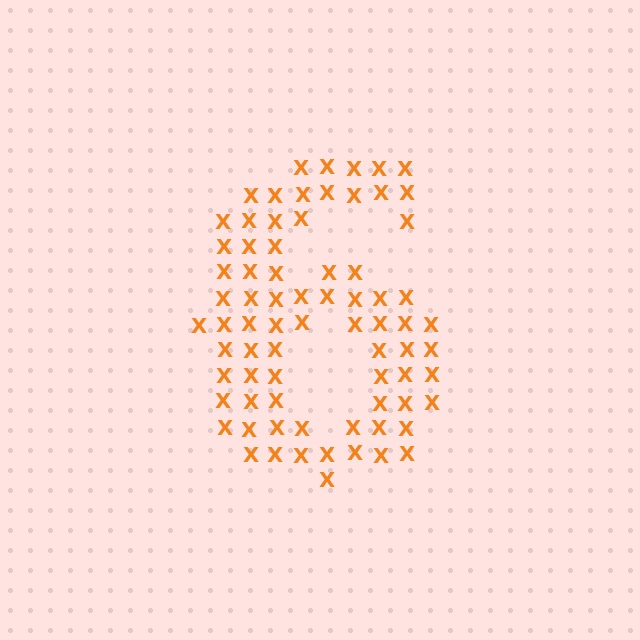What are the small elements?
The small elements are letter X's.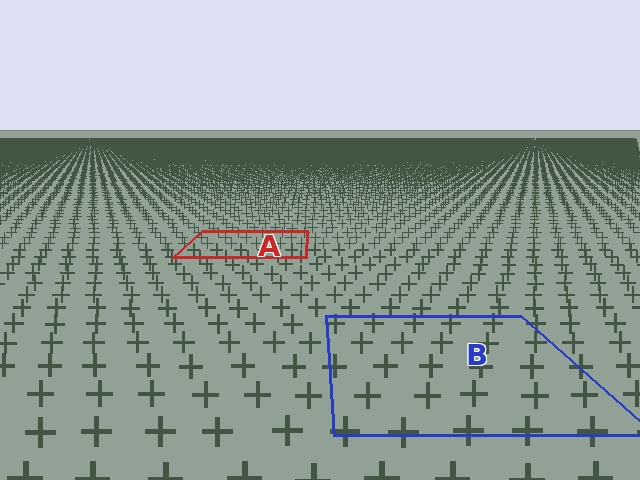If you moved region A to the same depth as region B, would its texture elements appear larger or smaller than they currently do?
They would appear larger. At a closer depth, the same texture elements are projected at a bigger on-screen size.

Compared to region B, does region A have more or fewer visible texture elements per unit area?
Region A has more texture elements per unit area — they are packed more densely because it is farther away.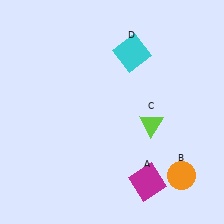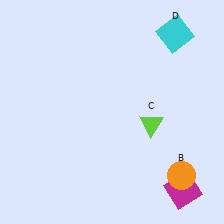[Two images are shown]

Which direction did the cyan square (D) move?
The cyan square (D) moved right.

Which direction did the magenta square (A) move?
The magenta square (A) moved right.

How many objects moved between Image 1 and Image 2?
2 objects moved between the two images.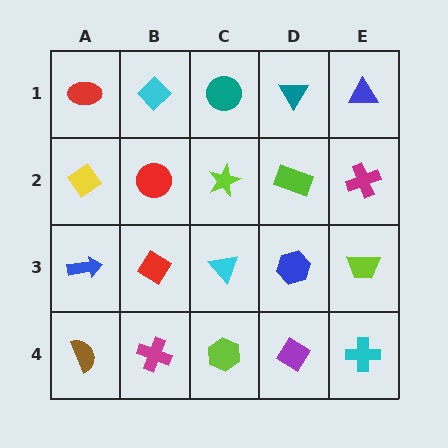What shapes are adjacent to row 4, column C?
A cyan triangle (row 3, column C), a magenta cross (row 4, column B), a purple diamond (row 4, column D).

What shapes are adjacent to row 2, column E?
A blue triangle (row 1, column E), a lime trapezoid (row 3, column E), a lime rectangle (row 2, column D).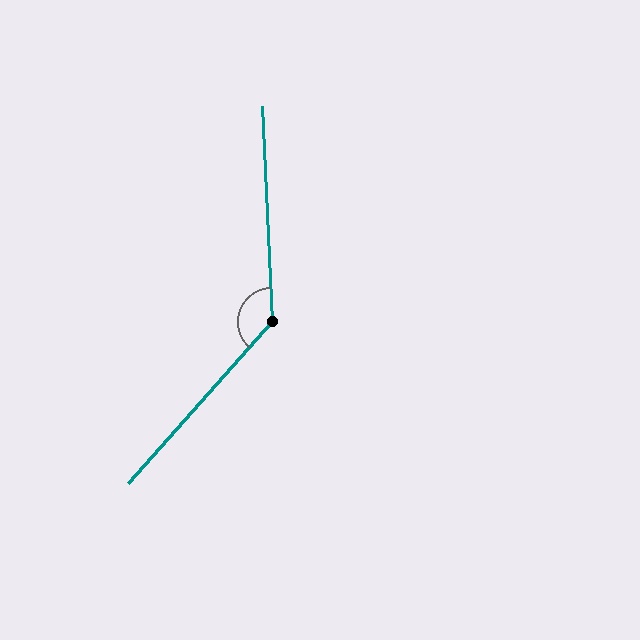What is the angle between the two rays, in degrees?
Approximately 136 degrees.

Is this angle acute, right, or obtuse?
It is obtuse.